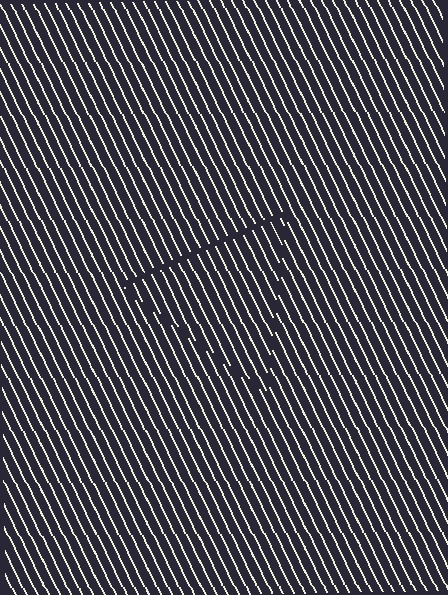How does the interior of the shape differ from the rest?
The interior of the shape contains the same grating, shifted by half a period — the contour is defined by the phase discontinuity where line-ends from the inner and outer gratings abut.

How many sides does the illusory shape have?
3 sides — the line-ends trace a triangle.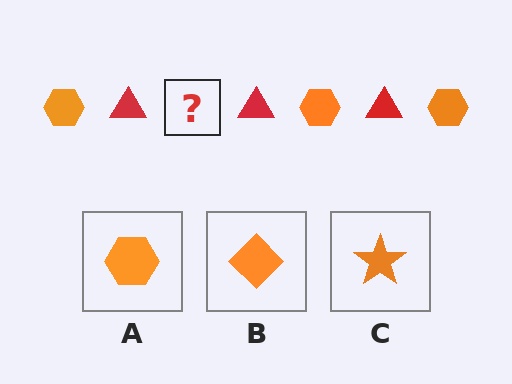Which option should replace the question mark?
Option A.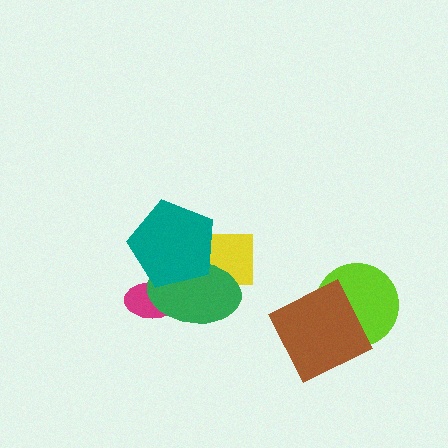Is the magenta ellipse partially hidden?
Yes, it is partially covered by another shape.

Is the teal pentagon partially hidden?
No, no other shape covers it.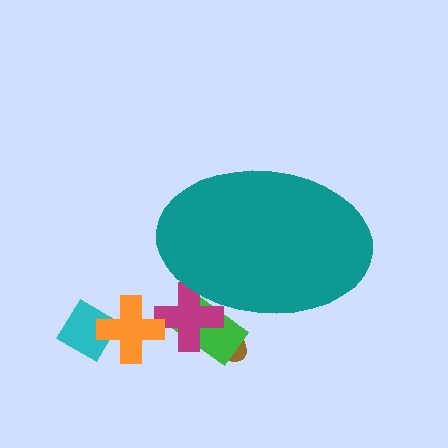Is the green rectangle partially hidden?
Yes, the green rectangle is partially hidden behind the teal ellipse.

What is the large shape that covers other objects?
A teal ellipse.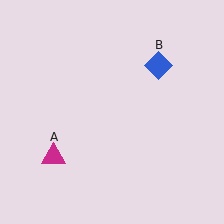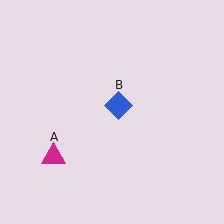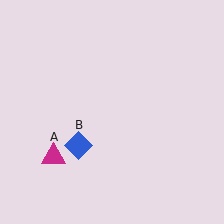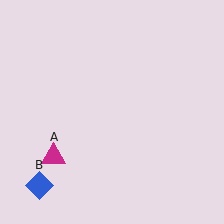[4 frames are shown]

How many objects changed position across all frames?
1 object changed position: blue diamond (object B).